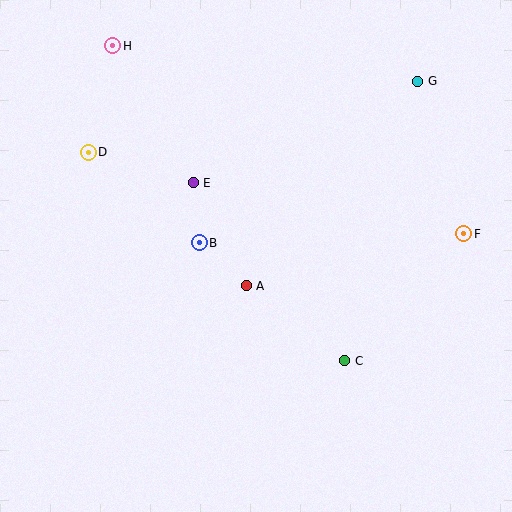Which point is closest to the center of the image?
Point A at (246, 286) is closest to the center.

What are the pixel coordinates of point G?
Point G is at (418, 81).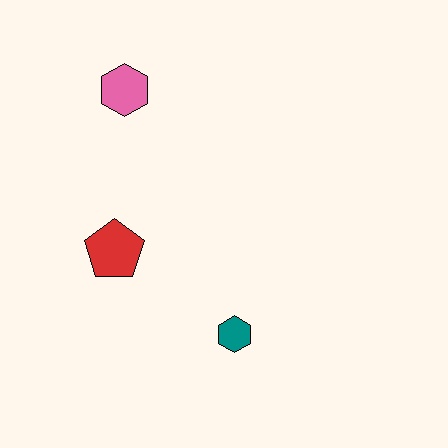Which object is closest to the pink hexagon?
The red pentagon is closest to the pink hexagon.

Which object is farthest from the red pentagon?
The pink hexagon is farthest from the red pentagon.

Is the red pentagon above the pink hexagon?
No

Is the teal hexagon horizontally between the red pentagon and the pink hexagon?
No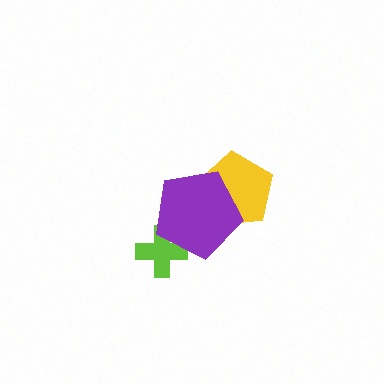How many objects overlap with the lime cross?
1 object overlaps with the lime cross.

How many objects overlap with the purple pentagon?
2 objects overlap with the purple pentagon.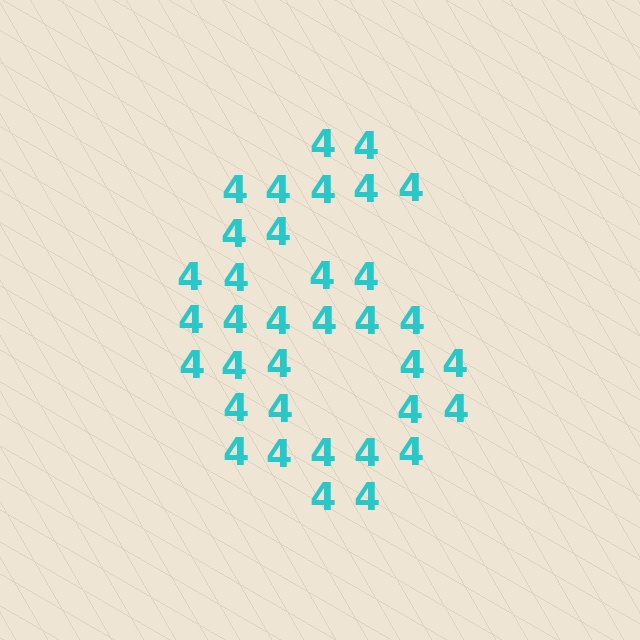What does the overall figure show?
The overall figure shows the digit 6.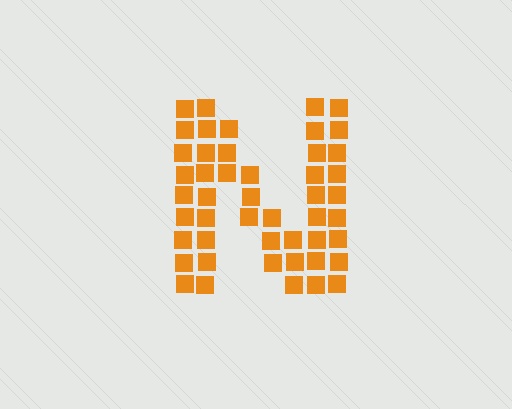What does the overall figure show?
The overall figure shows the letter N.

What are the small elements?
The small elements are squares.